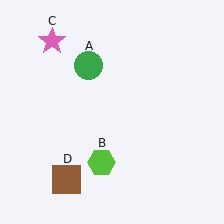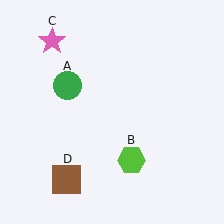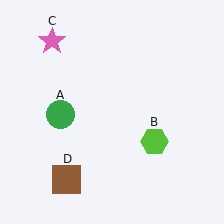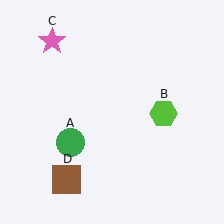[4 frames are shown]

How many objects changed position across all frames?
2 objects changed position: green circle (object A), lime hexagon (object B).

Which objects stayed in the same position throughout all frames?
Pink star (object C) and brown square (object D) remained stationary.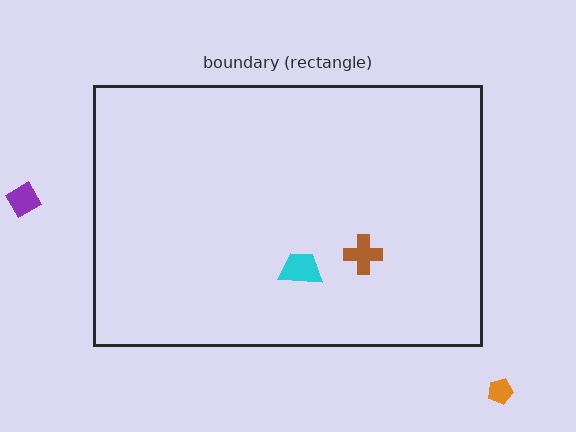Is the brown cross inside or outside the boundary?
Inside.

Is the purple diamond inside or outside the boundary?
Outside.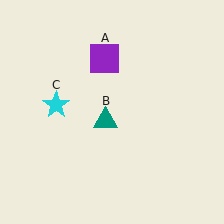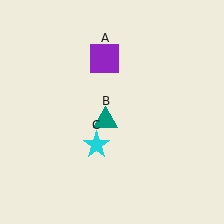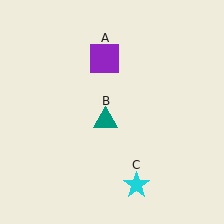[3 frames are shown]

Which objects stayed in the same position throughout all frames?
Purple square (object A) and teal triangle (object B) remained stationary.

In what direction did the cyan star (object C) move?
The cyan star (object C) moved down and to the right.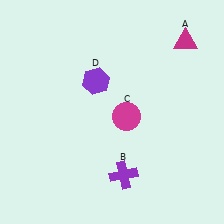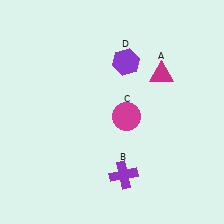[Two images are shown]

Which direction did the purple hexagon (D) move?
The purple hexagon (D) moved right.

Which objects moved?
The objects that moved are: the magenta triangle (A), the purple hexagon (D).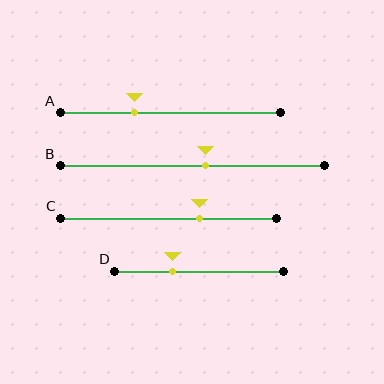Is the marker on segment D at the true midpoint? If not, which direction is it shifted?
No, the marker on segment D is shifted to the left by about 15% of the segment length.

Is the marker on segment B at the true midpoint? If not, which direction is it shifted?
No, the marker on segment B is shifted to the right by about 5% of the segment length.